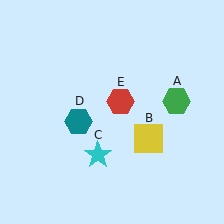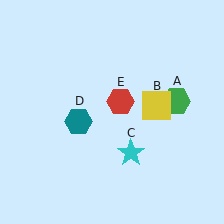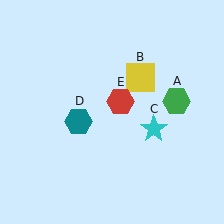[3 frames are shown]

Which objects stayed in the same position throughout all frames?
Green hexagon (object A) and teal hexagon (object D) and red hexagon (object E) remained stationary.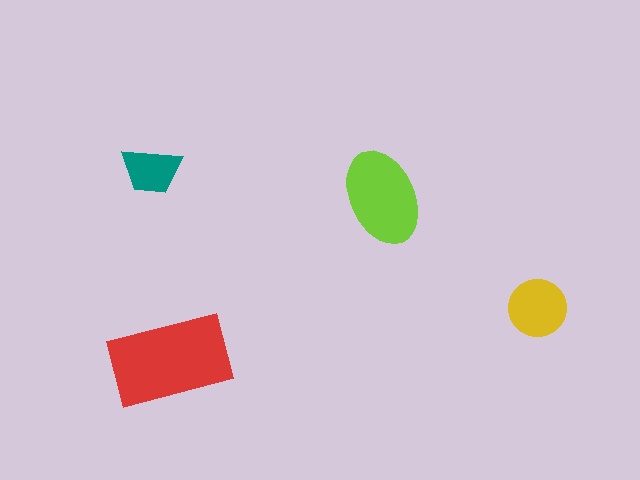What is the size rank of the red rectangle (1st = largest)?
1st.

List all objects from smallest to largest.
The teal trapezoid, the yellow circle, the lime ellipse, the red rectangle.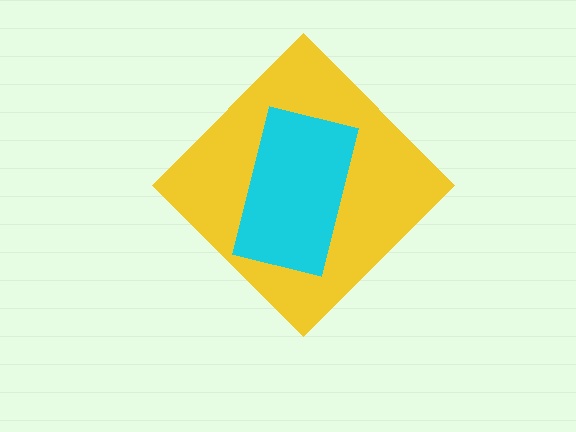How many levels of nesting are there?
2.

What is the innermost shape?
The cyan rectangle.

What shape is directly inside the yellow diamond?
The cyan rectangle.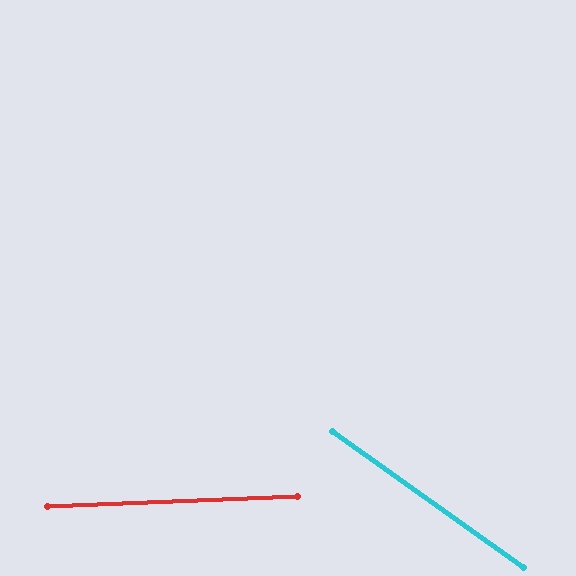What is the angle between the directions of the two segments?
Approximately 38 degrees.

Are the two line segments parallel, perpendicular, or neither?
Neither parallel nor perpendicular — they differ by about 38°.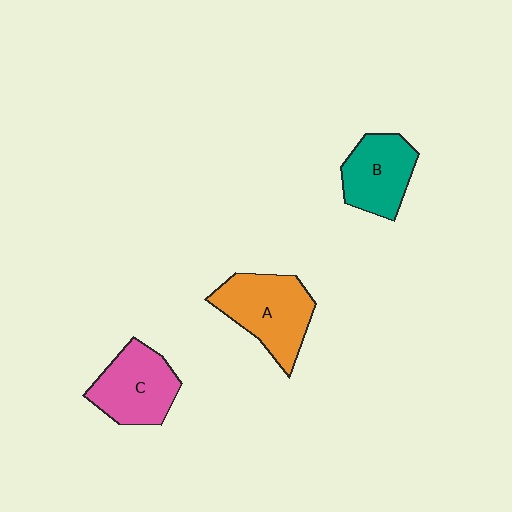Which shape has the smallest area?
Shape B (teal).